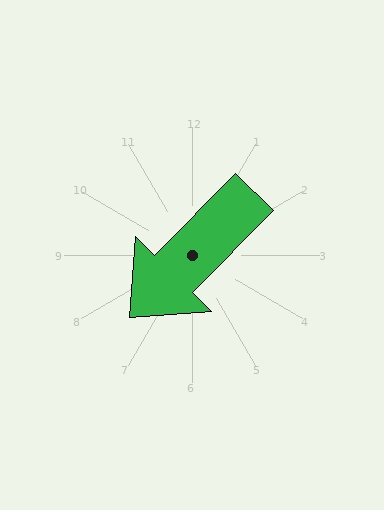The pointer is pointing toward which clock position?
Roughly 7 o'clock.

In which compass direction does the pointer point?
Southwest.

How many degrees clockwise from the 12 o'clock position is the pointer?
Approximately 225 degrees.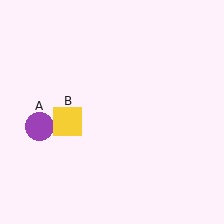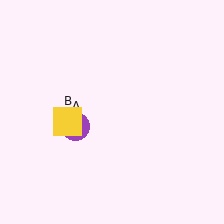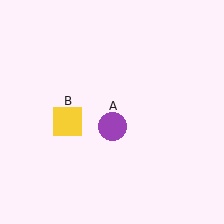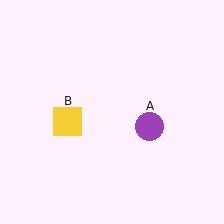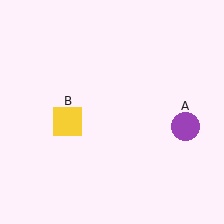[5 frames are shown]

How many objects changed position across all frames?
1 object changed position: purple circle (object A).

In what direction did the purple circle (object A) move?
The purple circle (object A) moved right.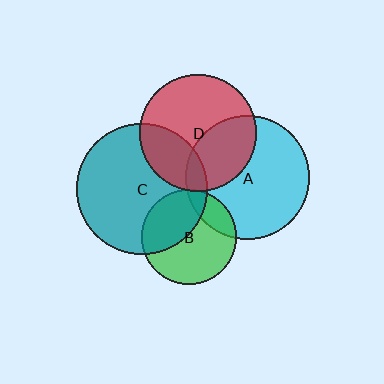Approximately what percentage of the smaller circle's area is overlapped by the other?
Approximately 30%.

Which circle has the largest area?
Circle C (teal).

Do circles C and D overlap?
Yes.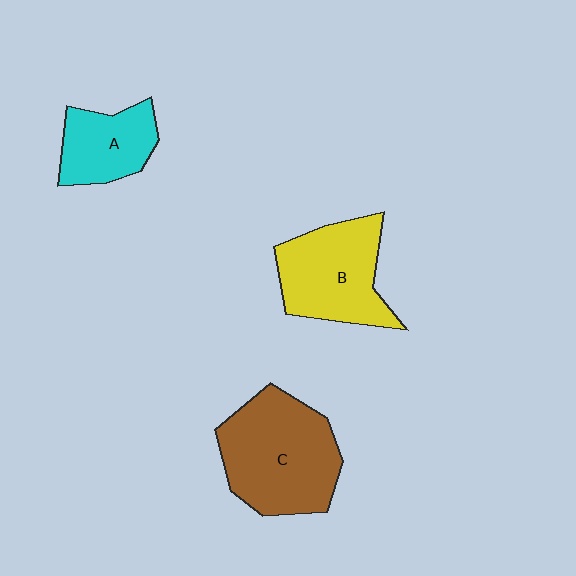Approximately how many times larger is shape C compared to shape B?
Approximately 1.2 times.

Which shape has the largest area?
Shape C (brown).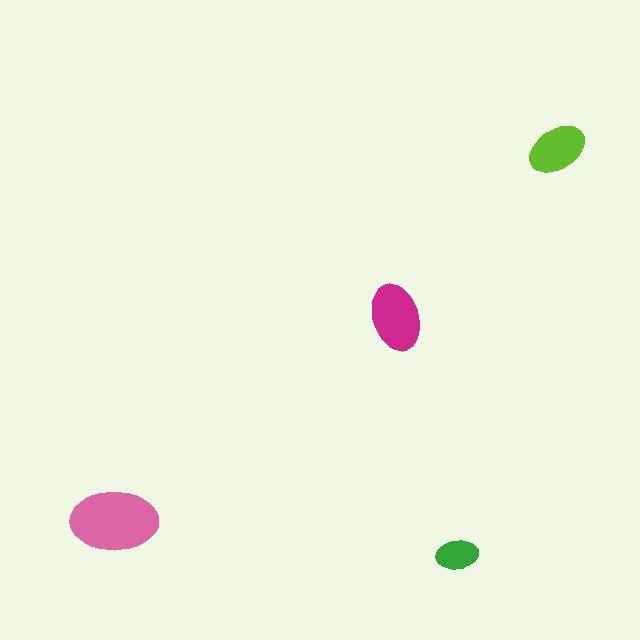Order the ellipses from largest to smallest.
the pink one, the magenta one, the lime one, the green one.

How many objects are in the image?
There are 4 objects in the image.